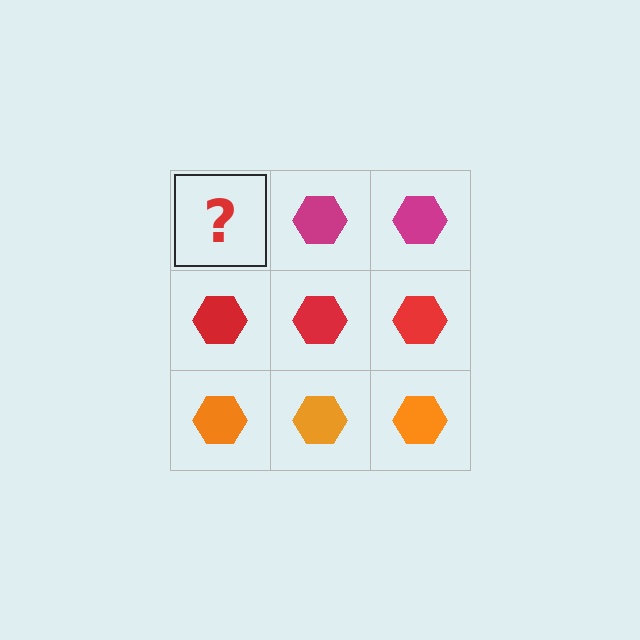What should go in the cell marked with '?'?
The missing cell should contain a magenta hexagon.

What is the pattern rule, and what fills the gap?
The rule is that each row has a consistent color. The gap should be filled with a magenta hexagon.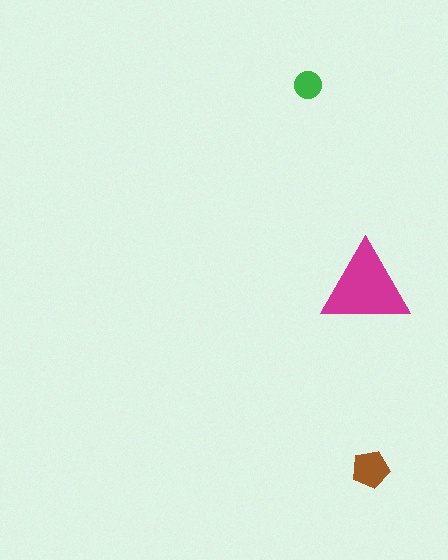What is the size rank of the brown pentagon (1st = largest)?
2nd.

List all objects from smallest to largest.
The green circle, the brown pentagon, the magenta triangle.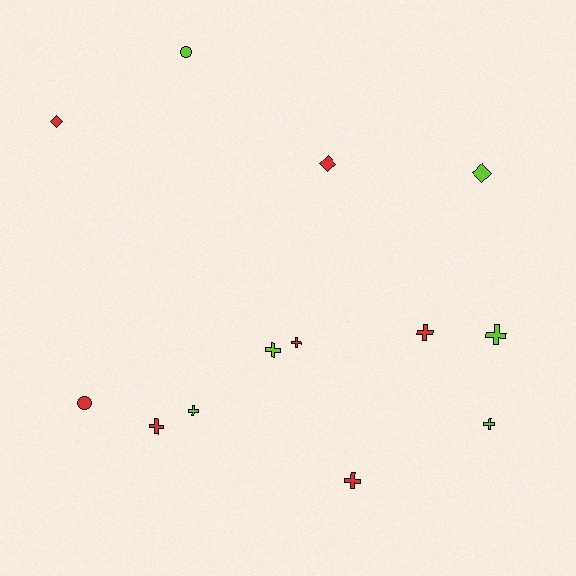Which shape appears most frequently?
Cross, with 8 objects.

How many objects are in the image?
There are 13 objects.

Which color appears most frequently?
Red, with 7 objects.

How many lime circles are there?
There is 1 lime circle.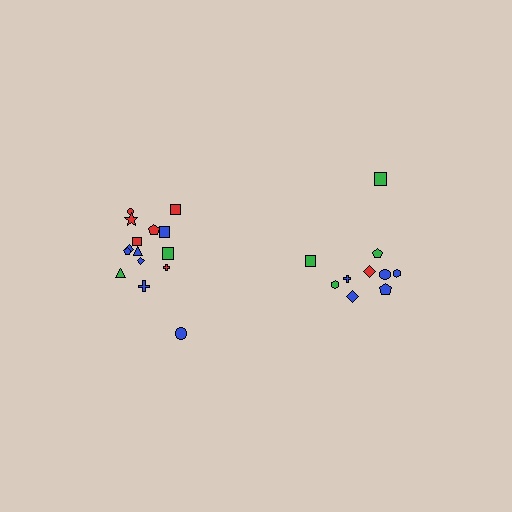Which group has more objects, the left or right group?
The left group.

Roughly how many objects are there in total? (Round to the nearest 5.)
Roughly 25 objects in total.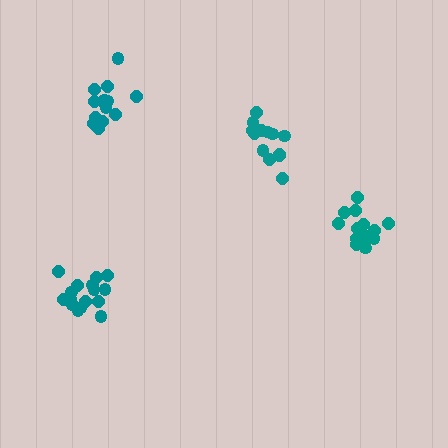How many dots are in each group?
Group 1: 16 dots, Group 2: 15 dots, Group 3: 16 dots, Group 4: 15 dots (62 total).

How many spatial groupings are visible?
There are 4 spatial groupings.